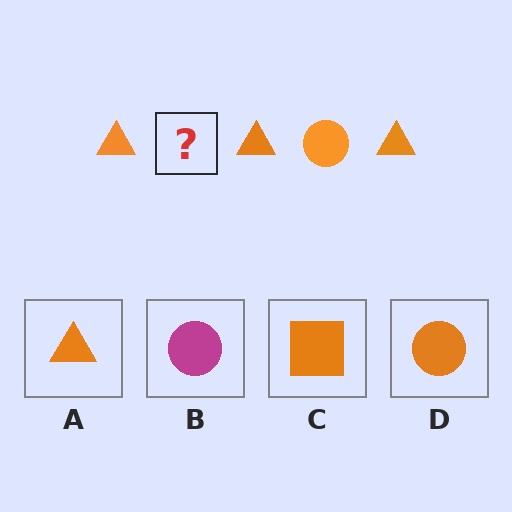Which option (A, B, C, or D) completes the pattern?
D.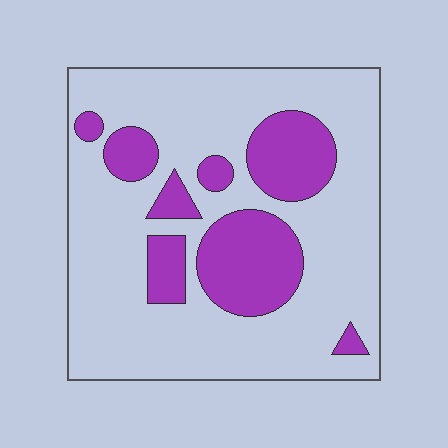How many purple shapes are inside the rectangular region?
8.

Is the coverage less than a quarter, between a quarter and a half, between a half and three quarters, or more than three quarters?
Between a quarter and a half.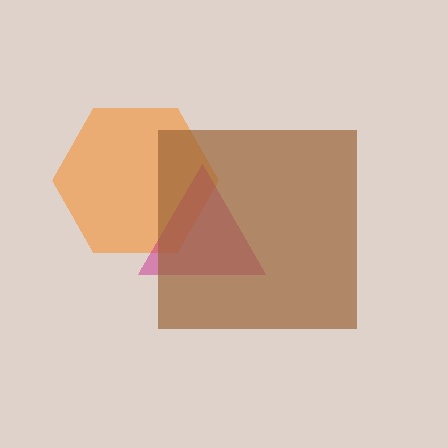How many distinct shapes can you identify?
There are 3 distinct shapes: an orange hexagon, a magenta triangle, a brown square.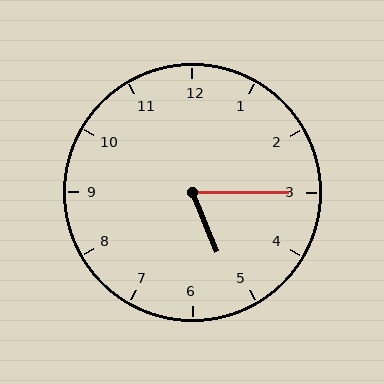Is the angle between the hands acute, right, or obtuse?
It is acute.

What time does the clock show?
5:15.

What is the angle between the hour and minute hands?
Approximately 68 degrees.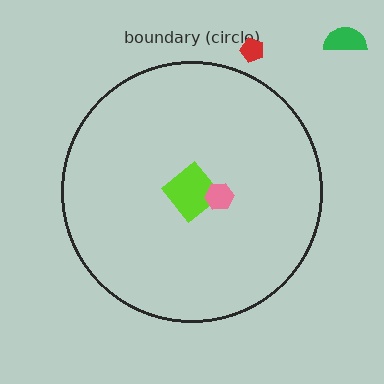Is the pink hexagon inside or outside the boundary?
Inside.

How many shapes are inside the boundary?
2 inside, 2 outside.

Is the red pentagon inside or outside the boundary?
Outside.